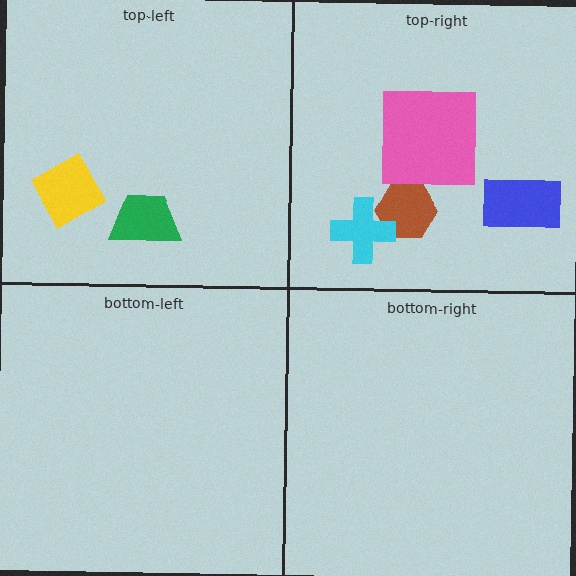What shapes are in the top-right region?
The brown hexagon, the cyan cross, the pink square, the blue rectangle.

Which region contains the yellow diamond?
The top-left region.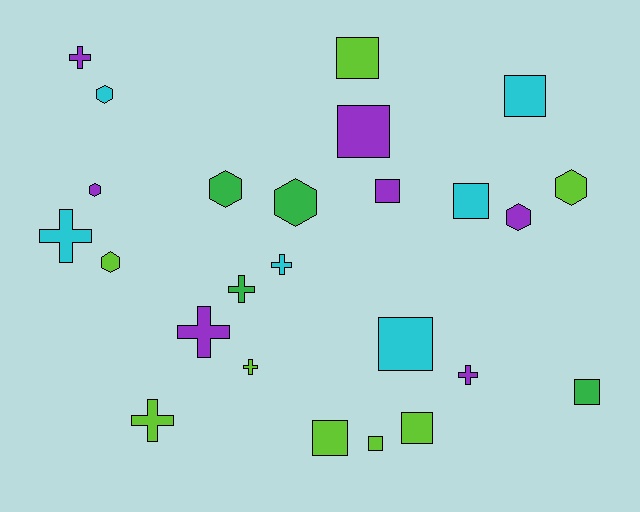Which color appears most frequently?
Lime, with 8 objects.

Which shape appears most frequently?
Square, with 10 objects.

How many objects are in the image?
There are 25 objects.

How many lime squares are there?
There are 4 lime squares.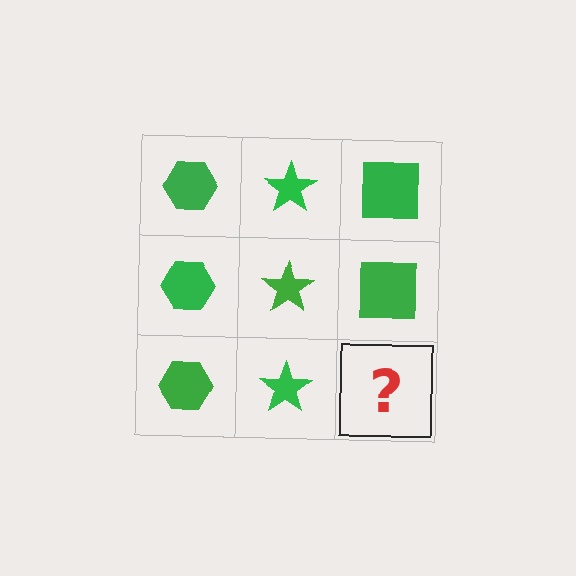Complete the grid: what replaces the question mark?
The question mark should be replaced with a green square.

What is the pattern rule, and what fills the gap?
The rule is that each column has a consistent shape. The gap should be filled with a green square.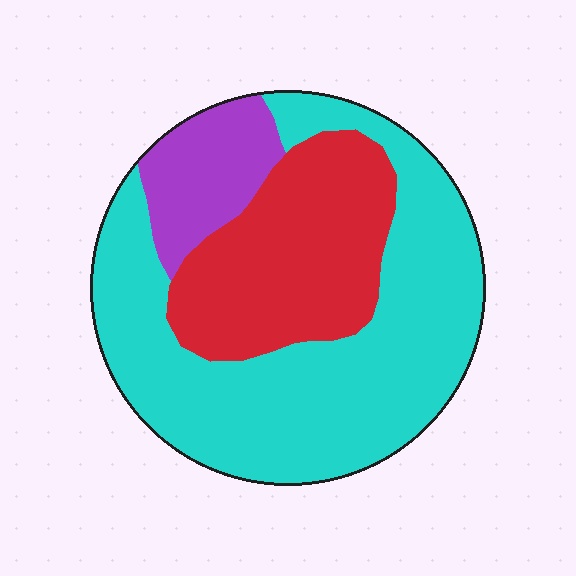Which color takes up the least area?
Purple, at roughly 15%.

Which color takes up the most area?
Cyan, at roughly 60%.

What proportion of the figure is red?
Red covers around 30% of the figure.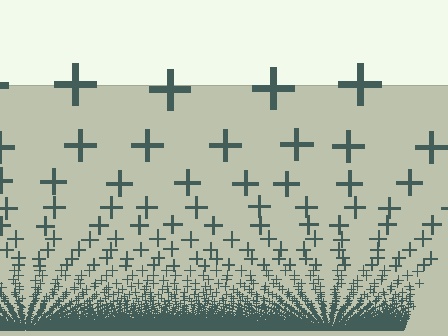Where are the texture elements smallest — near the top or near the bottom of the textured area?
Near the bottom.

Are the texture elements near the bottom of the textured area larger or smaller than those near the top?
Smaller. The gradient is inverted — elements near the bottom are smaller and denser.